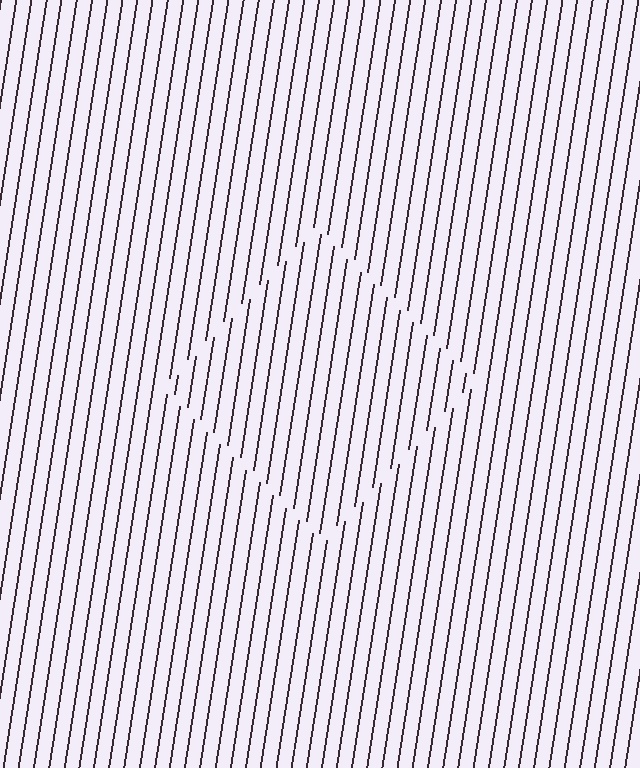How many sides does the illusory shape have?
4 sides — the line-ends trace a square.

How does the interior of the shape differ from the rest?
The interior of the shape contains the same grating, shifted by half a period — the contour is defined by the phase discontinuity where line-ends from the inner and outer gratings abut.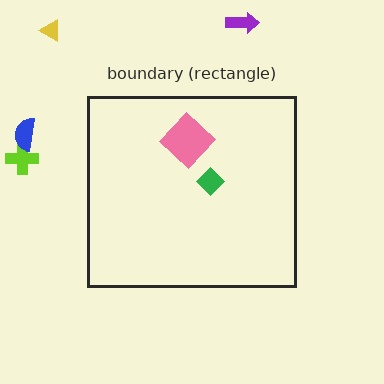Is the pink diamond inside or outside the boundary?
Inside.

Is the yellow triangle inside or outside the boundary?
Outside.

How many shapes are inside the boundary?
2 inside, 4 outside.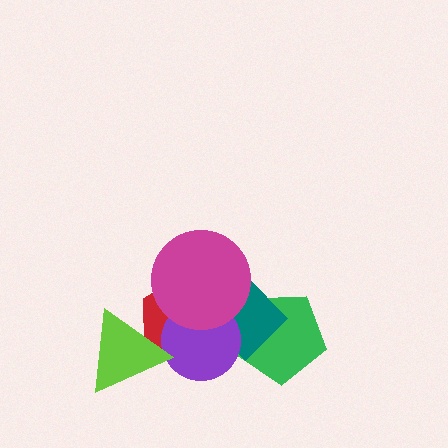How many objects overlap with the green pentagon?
2 objects overlap with the green pentagon.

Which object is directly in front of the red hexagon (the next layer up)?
The teal diamond is directly in front of the red hexagon.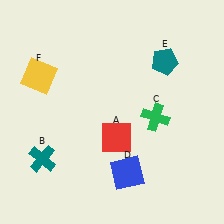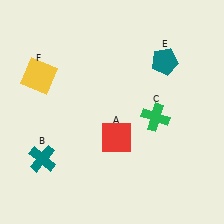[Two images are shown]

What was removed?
The blue square (D) was removed in Image 2.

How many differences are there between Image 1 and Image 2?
There is 1 difference between the two images.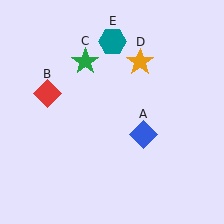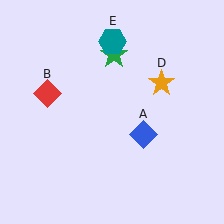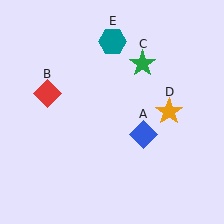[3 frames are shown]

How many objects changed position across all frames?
2 objects changed position: green star (object C), orange star (object D).